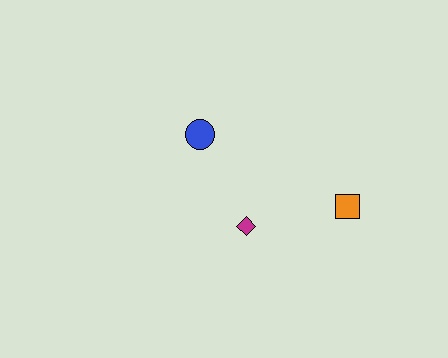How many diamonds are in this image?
There is 1 diamond.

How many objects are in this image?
There are 3 objects.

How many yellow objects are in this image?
There are no yellow objects.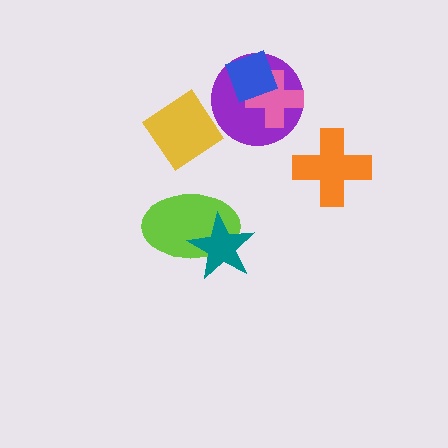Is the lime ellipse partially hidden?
Yes, it is partially covered by another shape.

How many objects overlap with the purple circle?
2 objects overlap with the purple circle.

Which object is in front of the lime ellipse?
The teal star is in front of the lime ellipse.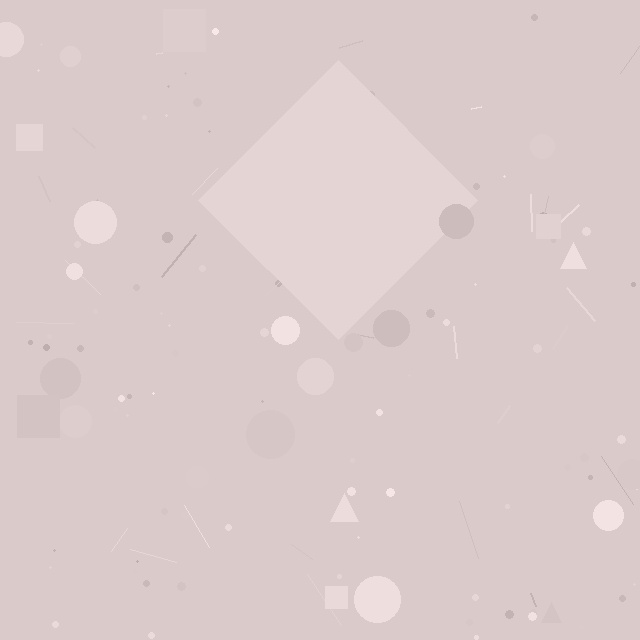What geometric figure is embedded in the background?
A diamond is embedded in the background.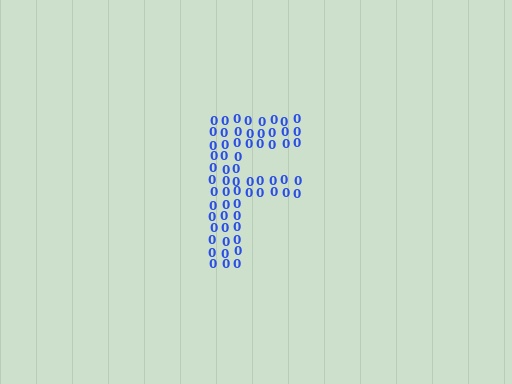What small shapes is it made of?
It is made of small digit 0's.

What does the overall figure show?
The overall figure shows the letter F.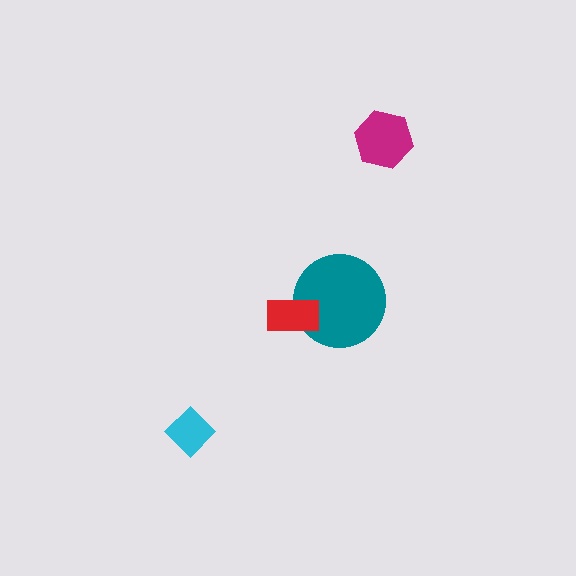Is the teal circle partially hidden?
Yes, it is partially covered by another shape.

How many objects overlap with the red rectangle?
1 object overlaps with the red rectangle.